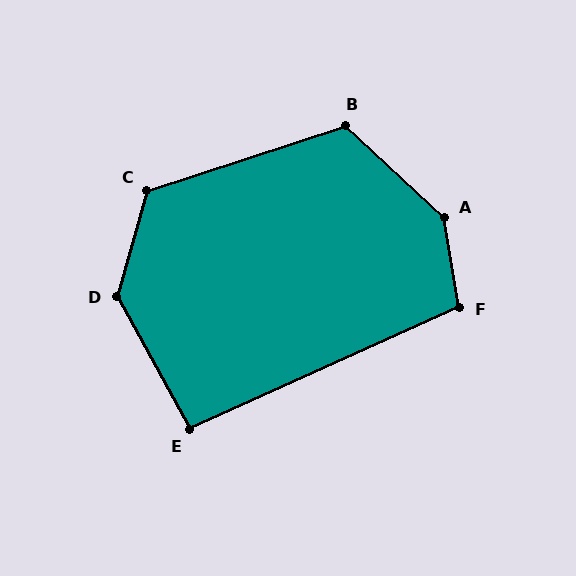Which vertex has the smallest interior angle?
E, at approximately 95 degrees.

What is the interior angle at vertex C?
Approximately 124 degrees (obtuse).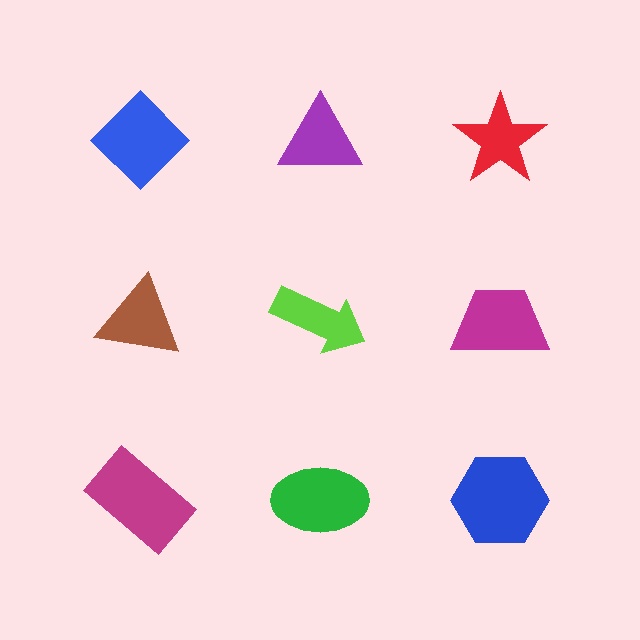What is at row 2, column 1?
A brown triangle.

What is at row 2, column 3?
A magenta trapezoid.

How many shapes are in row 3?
3 shapes.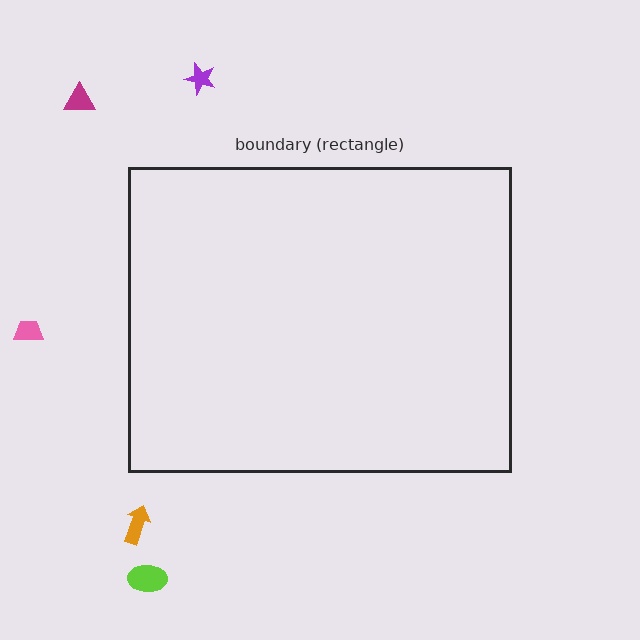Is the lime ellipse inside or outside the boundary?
Outside.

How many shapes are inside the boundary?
0 inside, 5 outside.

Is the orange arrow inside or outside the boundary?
Outside.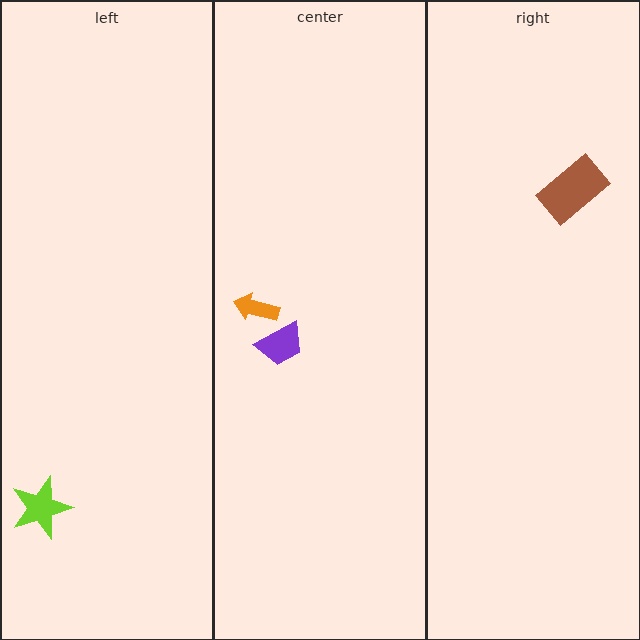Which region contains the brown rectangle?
The right region.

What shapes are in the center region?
The orange arrow, the purple trapezoid.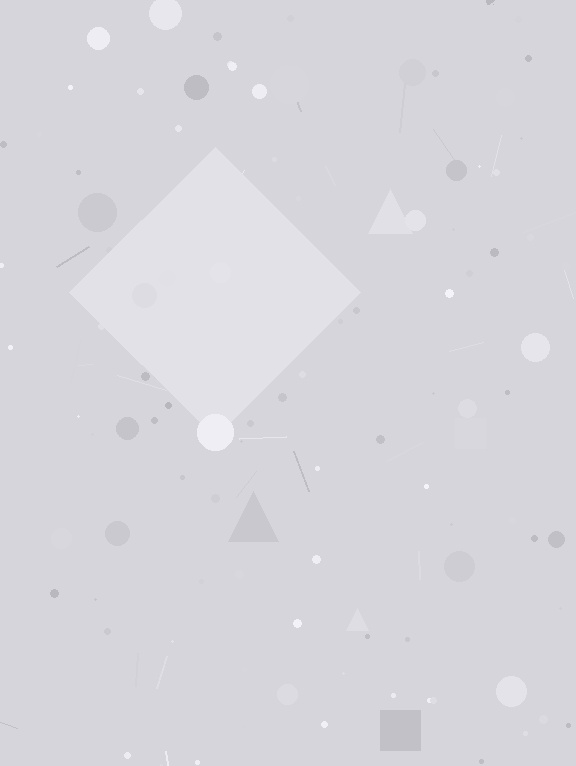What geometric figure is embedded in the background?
A diamond is embedded in the background.